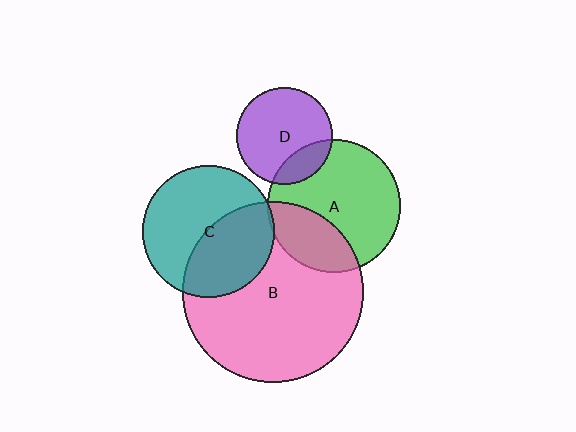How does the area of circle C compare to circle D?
Approximately 1.9 times.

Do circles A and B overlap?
Yes.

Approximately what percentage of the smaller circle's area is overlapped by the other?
Approximately 30%.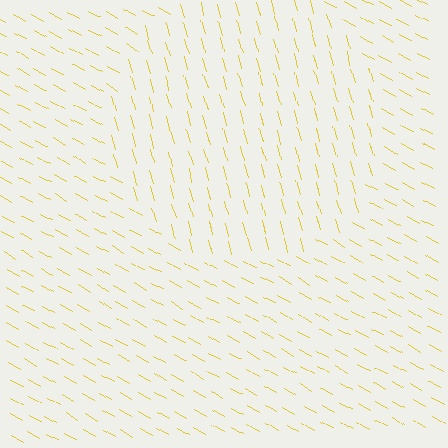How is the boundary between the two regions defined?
The boundary is defined purely by a change in line orientation (approximately 45 degrees difference). All lines are the same color and thickness.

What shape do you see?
I see a circle.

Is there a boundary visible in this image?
Yes, there is a texture boundary formed by a change in line orientation.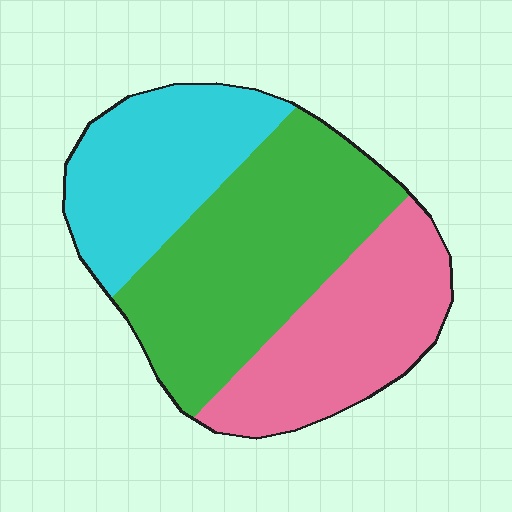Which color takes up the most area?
Green, at roughly 45%.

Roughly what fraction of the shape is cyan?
Cyan covers about 25% of the shape.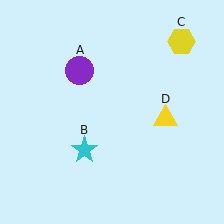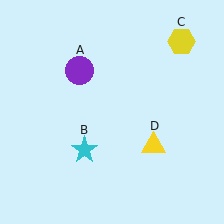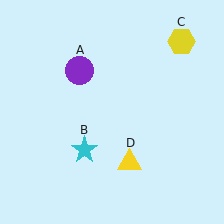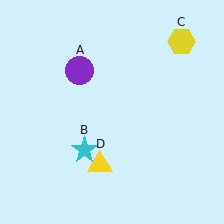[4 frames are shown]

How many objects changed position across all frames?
1 object changed position: yellow triangle (object D).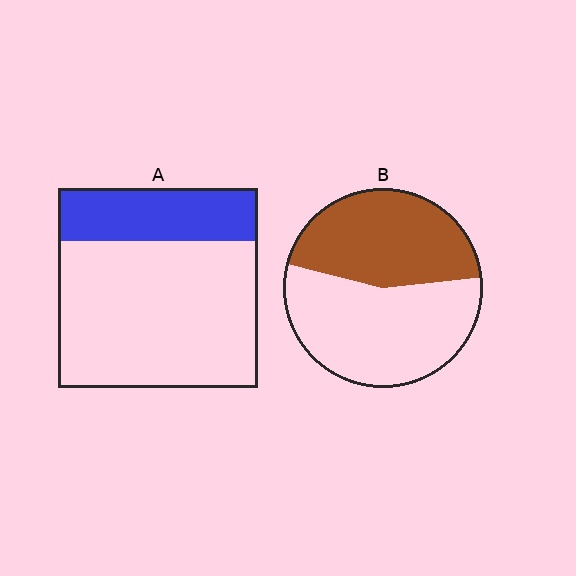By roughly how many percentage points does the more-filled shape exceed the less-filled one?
By roughly 20 percentage points (B over A).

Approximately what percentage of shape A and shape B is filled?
A is approximately 25% and B is approximately 45%.